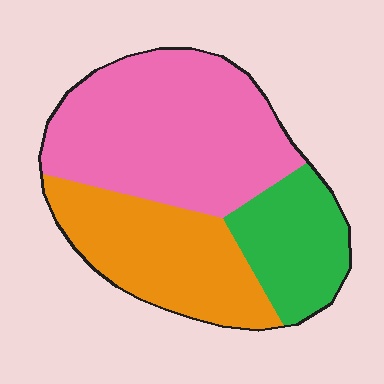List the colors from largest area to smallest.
From largest to smallest: pink, orange, green.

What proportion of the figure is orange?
Orange takes up between a quarter and a half of the figure.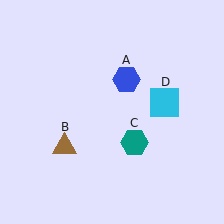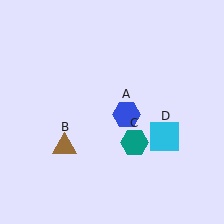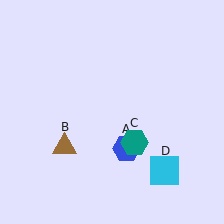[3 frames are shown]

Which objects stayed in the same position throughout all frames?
Brown triangle (object B) and teal hexagon (object C) remained stationary.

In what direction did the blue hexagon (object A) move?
The blue hexagon (object A) moved down.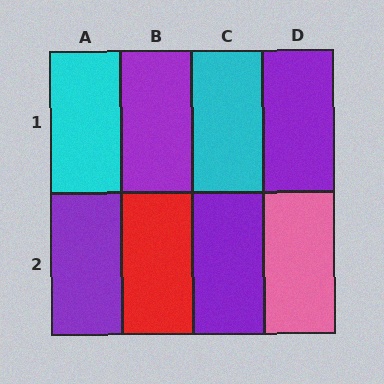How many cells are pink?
1 cell is pink.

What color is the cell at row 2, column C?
Purple.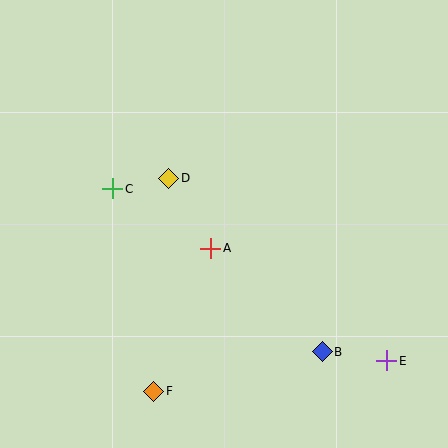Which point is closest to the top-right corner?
Point D is closest to the top-right corner.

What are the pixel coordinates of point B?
Point B is at (322, 352).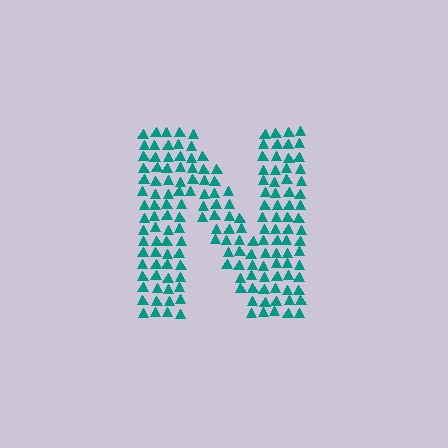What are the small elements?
The small elements are triangles.